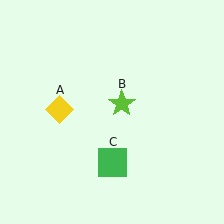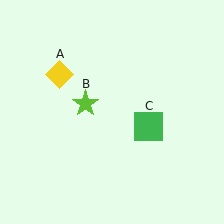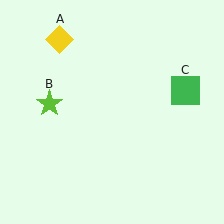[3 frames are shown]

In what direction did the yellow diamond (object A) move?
The yellow diamond (object A) moved up.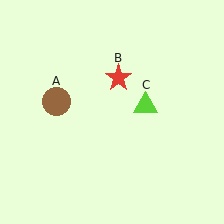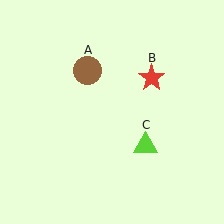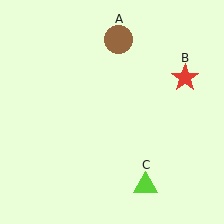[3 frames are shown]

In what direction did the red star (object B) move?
The red star (object B) moved right.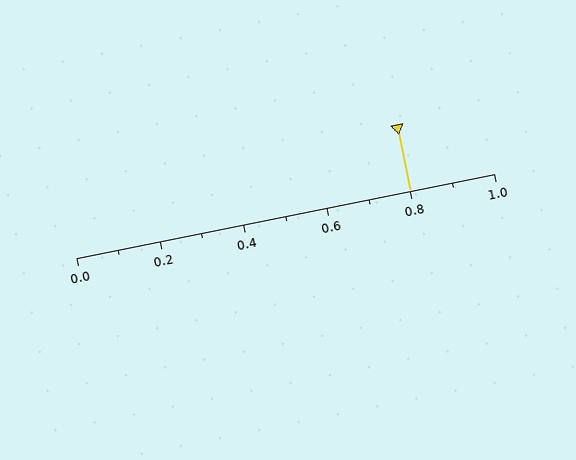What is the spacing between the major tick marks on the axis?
The major ticks are spaced 0.2 apart.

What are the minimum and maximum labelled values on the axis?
The axis runs from 0.0 to 1.0.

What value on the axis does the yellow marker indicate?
The marker indicates approximately 0.8.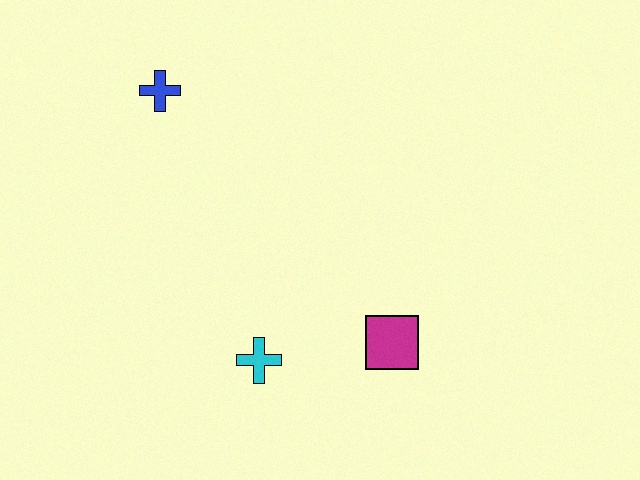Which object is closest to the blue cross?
The cyan cross is closest to the blue cross.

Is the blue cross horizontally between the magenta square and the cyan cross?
No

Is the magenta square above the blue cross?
No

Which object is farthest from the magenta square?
The blue cross is farthest from the magenta square.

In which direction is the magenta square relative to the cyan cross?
The magenta square is to the right of the cyan cross.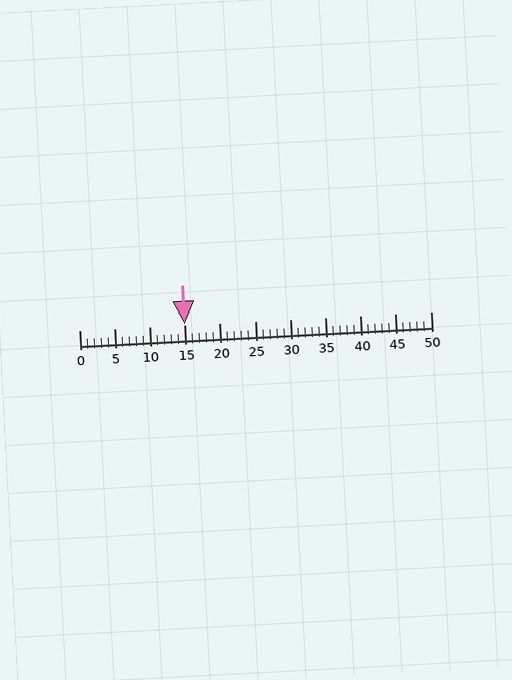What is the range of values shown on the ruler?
The ruler shows values from 0 to 50.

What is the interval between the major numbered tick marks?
The major tick marks are spaced 5 units apart.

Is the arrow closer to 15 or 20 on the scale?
The arrow is closer to 15.